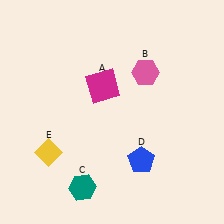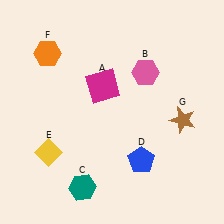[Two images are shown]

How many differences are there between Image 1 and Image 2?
There are 2 differences between the two images.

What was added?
An orange hexagon (F), a brown star (G) were added in Image 2.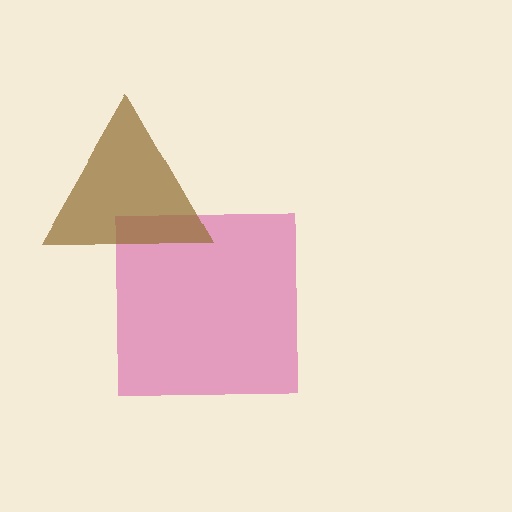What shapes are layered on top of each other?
The layered shapes are: a pink square, a brown triangle.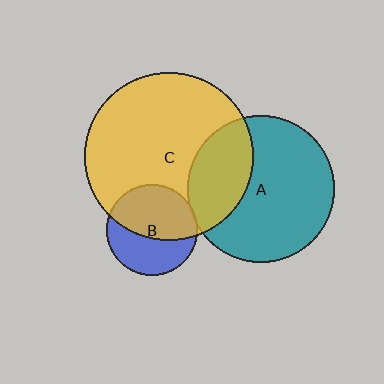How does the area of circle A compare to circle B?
Approximately 2.6 times.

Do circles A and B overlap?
Yes.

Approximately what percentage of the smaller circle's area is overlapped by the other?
Approximately 5%.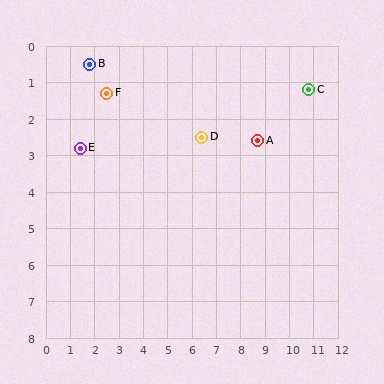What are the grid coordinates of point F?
Point F is at approximately (2.5, 1.3).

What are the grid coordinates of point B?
Point B is at approximately (1.8, 0.5).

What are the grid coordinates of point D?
Point D is at approximately (6.4, 2.5).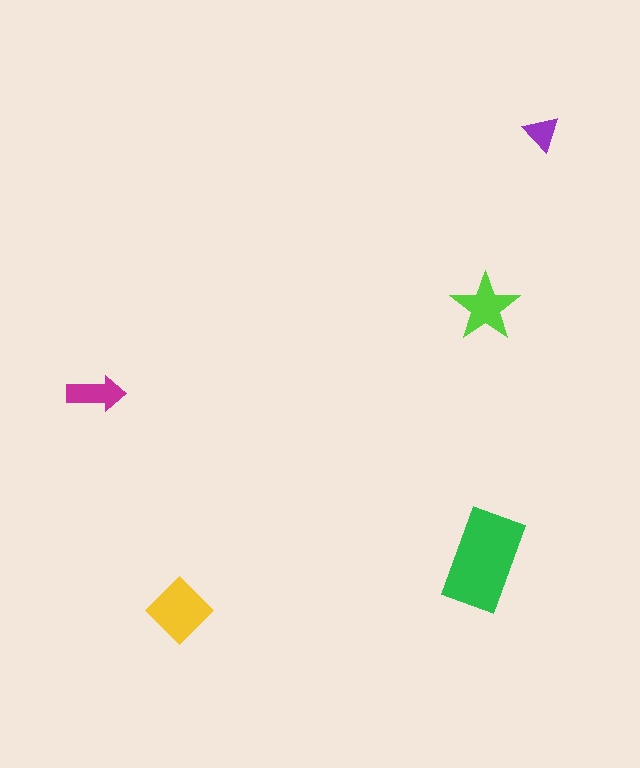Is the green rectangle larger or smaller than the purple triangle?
Larger.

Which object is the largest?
The green rectangle.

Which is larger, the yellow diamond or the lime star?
The yellow diamond.